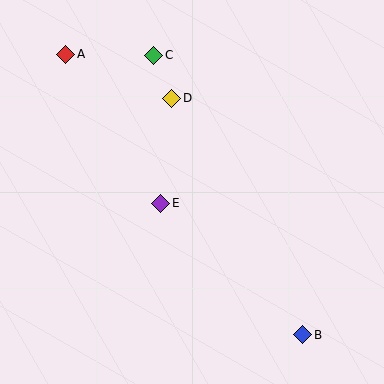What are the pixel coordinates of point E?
Point E is at (161, 203).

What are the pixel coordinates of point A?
Point A is at (66, 54).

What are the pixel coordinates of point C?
Point C is at (154, 55).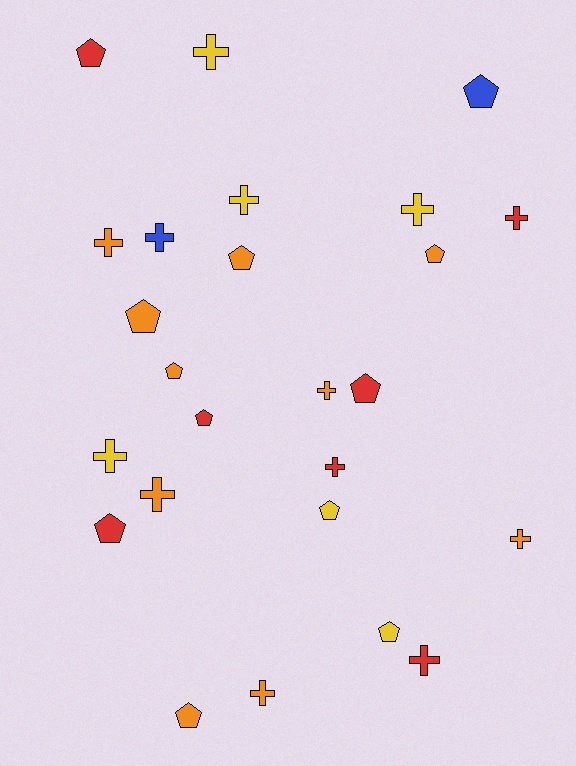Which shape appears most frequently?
Cross, with 13 objects.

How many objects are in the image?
There are 25 objects.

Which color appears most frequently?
Orange, with 10 objects.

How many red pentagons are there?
There are 4 red pentagons.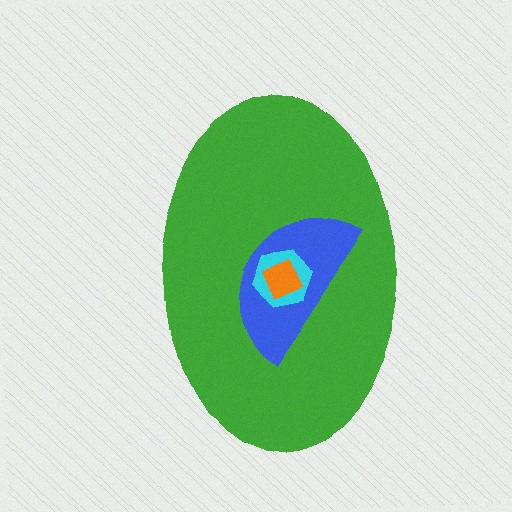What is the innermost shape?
The orange square.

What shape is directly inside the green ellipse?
The blue semicircle.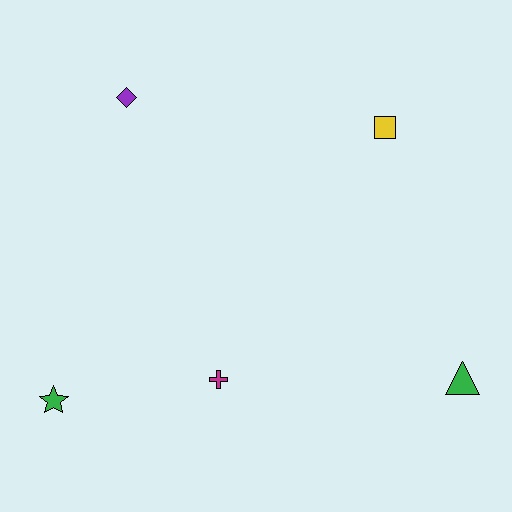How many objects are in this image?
There are 5 objects.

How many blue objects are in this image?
There are no blue objects.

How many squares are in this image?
There is 1 square.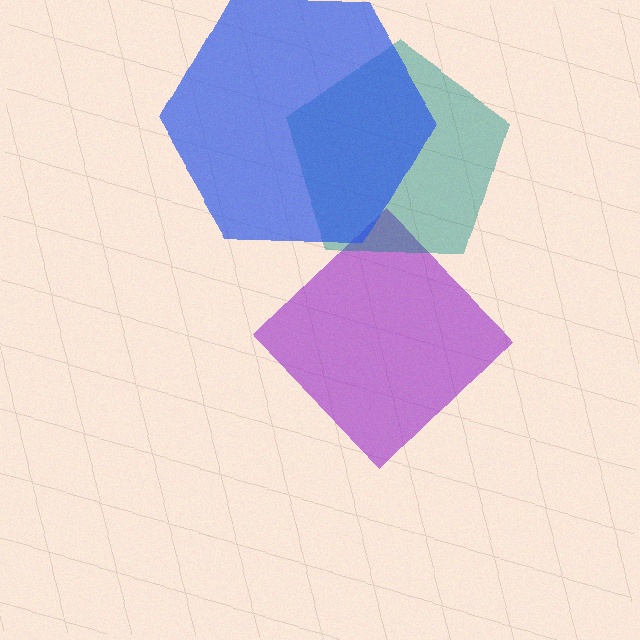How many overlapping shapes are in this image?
There are 3 overlapping shapes in the image.